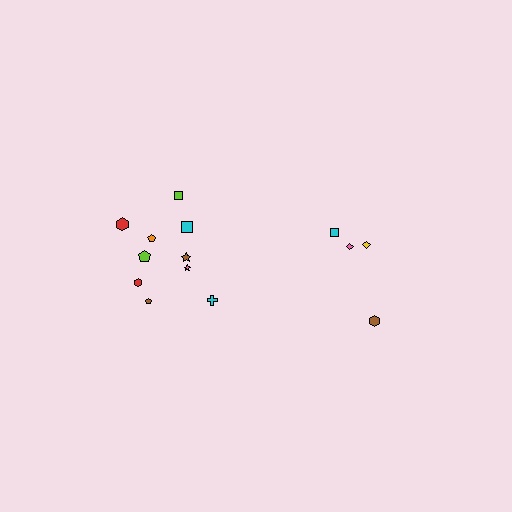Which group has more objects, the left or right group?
The left group.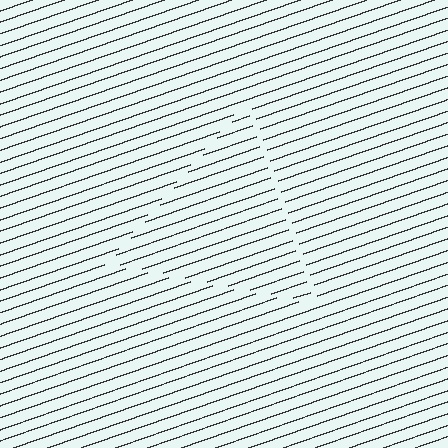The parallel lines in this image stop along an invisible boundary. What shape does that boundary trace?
An illusory triangle. The interior of the shape contains the same grating, shifted by half a period — the contour is defined by the phase discontinuity where line-ends from the inner and outer gratings abut.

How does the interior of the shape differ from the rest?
The interior of the shape contains the same grating, shifted by half a period — the contour is defined by the phase discontinuity where line-ends from the inner and outer gratings abut.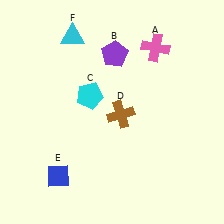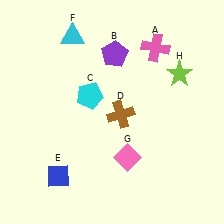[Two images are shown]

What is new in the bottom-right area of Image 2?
A pink diamond (G) was added in the bottom-right area of Image 2.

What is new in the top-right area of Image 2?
A lime star (H) was added in the top-right area of Image 2.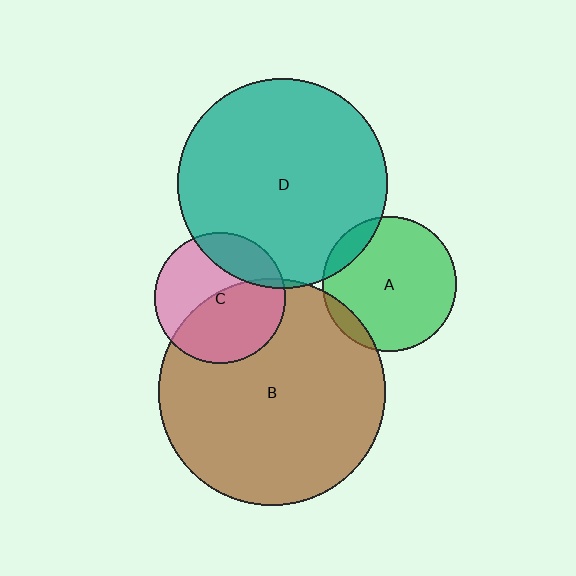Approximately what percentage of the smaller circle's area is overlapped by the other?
Approximately 10%.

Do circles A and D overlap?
Yes.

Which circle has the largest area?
Circle B (brown).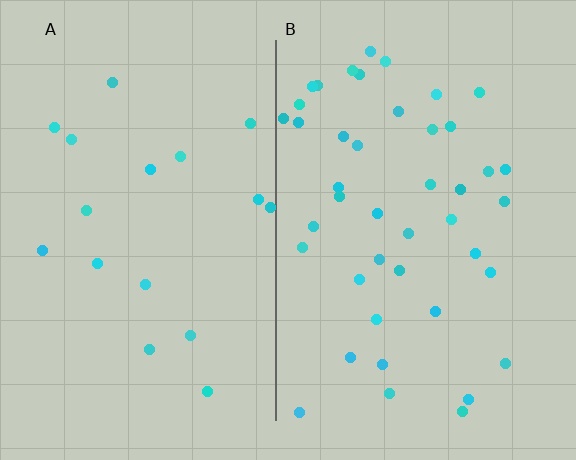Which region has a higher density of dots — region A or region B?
B (the right).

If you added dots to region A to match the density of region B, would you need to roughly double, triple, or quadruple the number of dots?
Approximately triple.